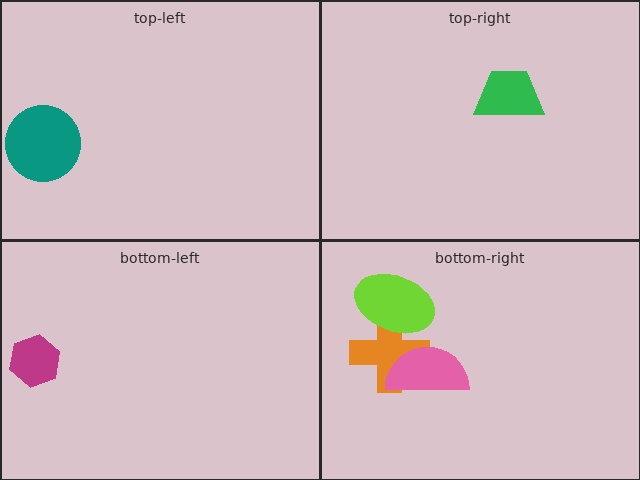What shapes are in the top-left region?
The teal circle.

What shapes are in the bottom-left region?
The magenta hexagon.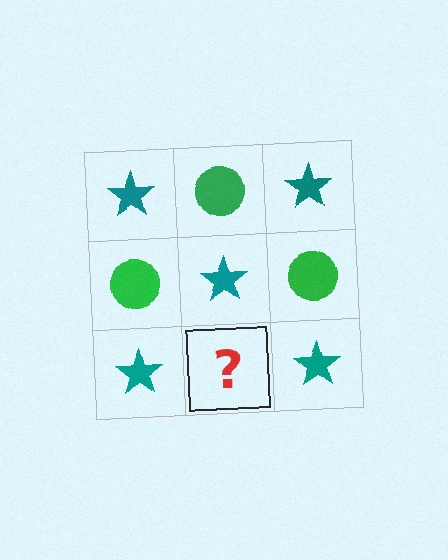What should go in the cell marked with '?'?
The missing cell should contain a green circle.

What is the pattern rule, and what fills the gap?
The rule is that it alternates teal star and green circle in a checkerboard pattern. The gap should be filled with a green circle.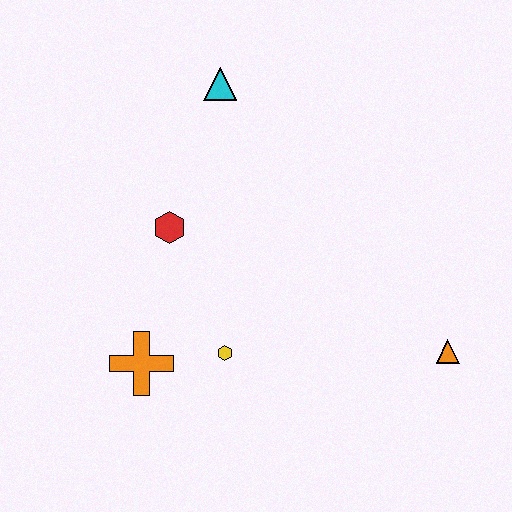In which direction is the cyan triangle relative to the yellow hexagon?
The cyan triangle is above the yellow hexagon.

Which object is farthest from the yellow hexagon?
The cyan triangle is farthest from the yellow hexagon.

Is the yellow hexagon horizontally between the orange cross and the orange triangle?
Yes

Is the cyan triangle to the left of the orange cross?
No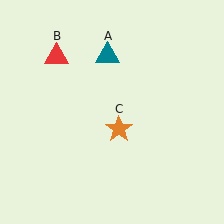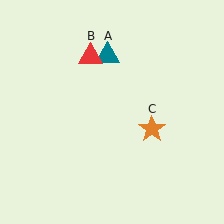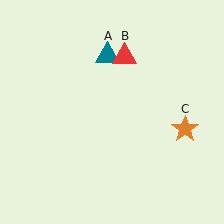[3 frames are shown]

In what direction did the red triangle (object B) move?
The red triangle (object B) moved right.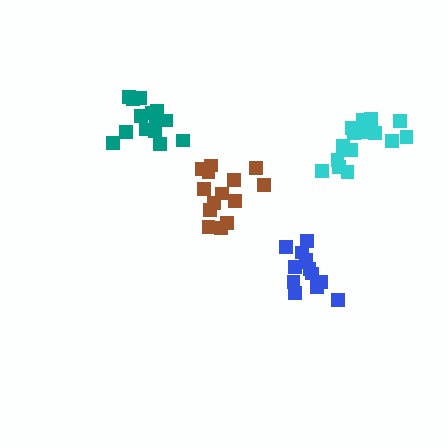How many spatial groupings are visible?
There are 4 spatial groupings.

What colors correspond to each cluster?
The clusters are colored: cyan, teal, blue, brown.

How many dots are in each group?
Group 1: 15 dots, Group 2: 14 dots, Group 3: 13 dots, Group 4: 14 dots (56 total).